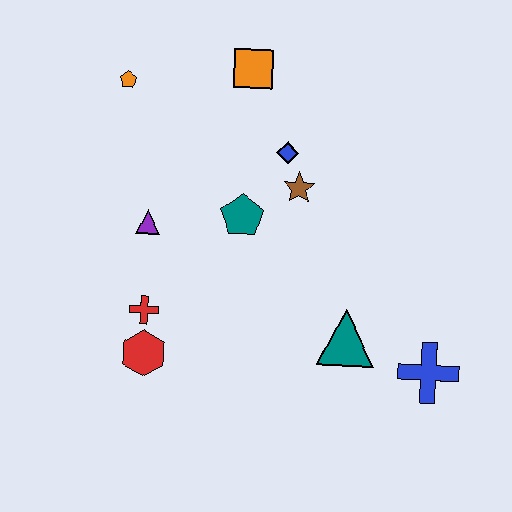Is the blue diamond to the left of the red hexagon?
No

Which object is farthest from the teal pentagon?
The blue cross is farthest from the teal pentagon.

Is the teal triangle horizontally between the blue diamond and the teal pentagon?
No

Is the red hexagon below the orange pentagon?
Yes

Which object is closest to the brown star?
The blue diamond is closest to the brown star.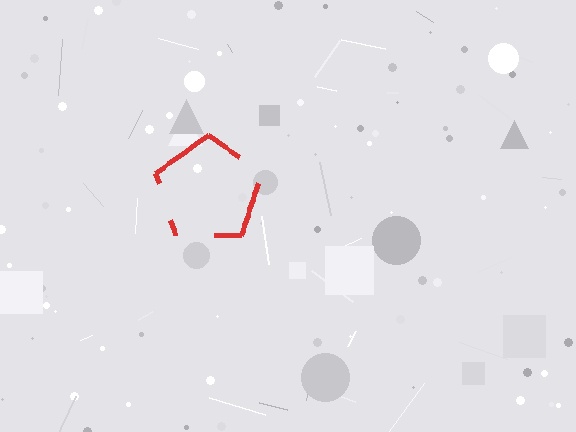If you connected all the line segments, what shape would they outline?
They would outline a pentagon.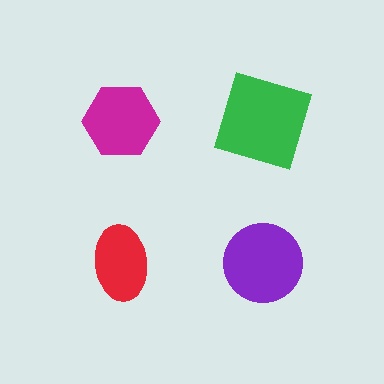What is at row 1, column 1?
A magenta hexagon.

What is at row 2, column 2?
A purple circle.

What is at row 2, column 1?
A red ellipse.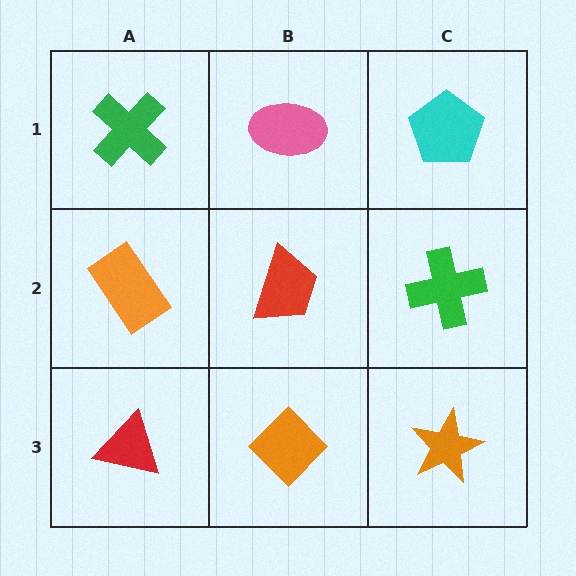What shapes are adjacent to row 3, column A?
An orange rectangle (row 2, column A), an orange diamond (row 3, column B).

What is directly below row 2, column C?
An orange star.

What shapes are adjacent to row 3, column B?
A red trapezoid (row 2, column B), a red triangle (row 3, column A), an orange star (row 3, column C).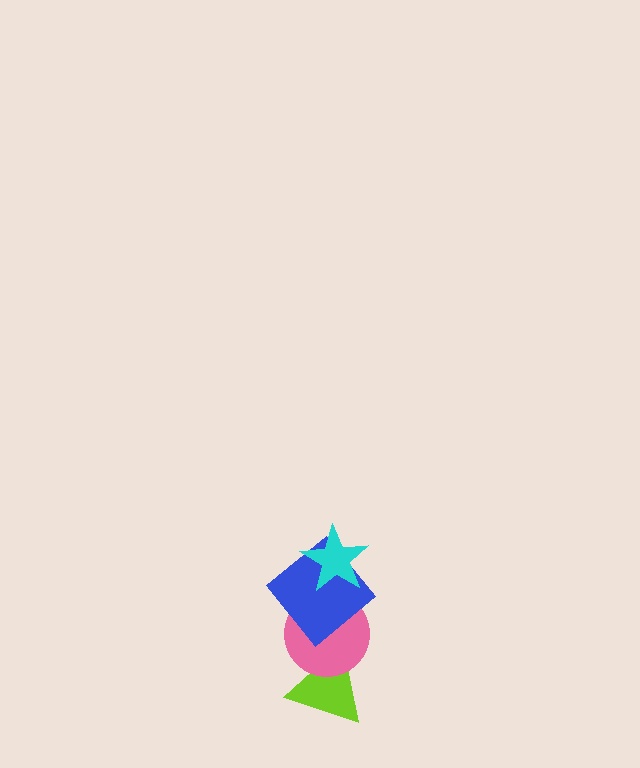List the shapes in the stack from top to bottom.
From top to bottom: the cyan star, the blue diamond, the pink circle, the lime triangle.